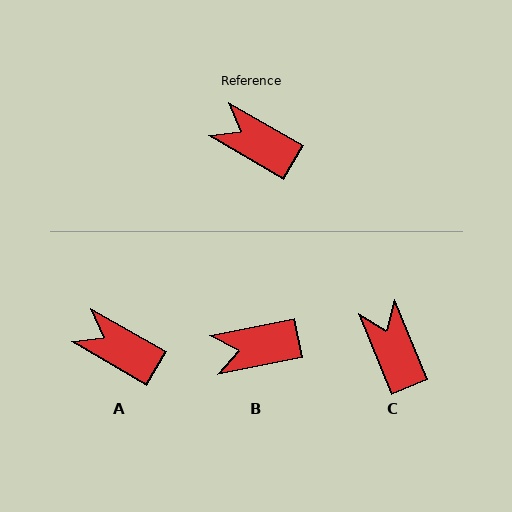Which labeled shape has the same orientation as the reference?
A.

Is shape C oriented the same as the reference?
No, it is off by about 38 degrees.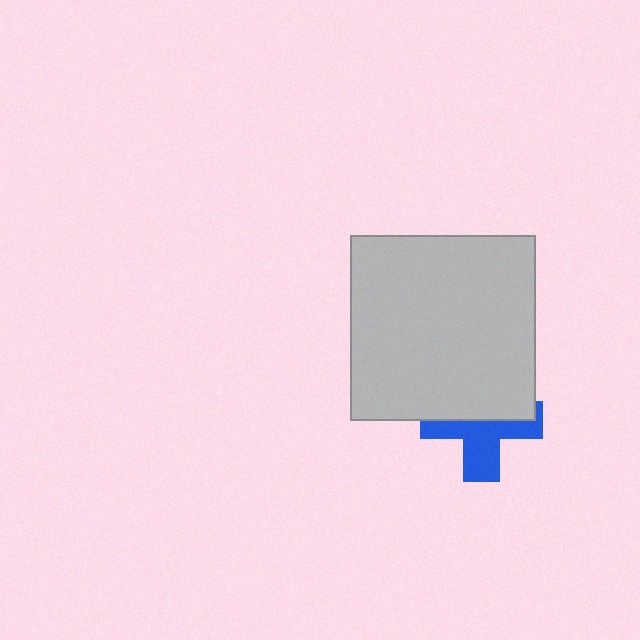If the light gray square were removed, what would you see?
You would see the complete blue cross.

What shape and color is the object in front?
The object in front is a light gray square.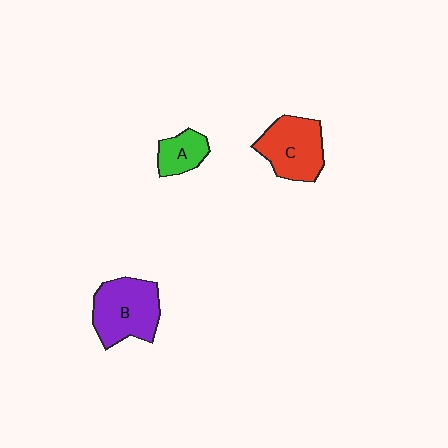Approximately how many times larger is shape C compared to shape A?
Approximately 1.9 times.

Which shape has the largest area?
Shape B (purple).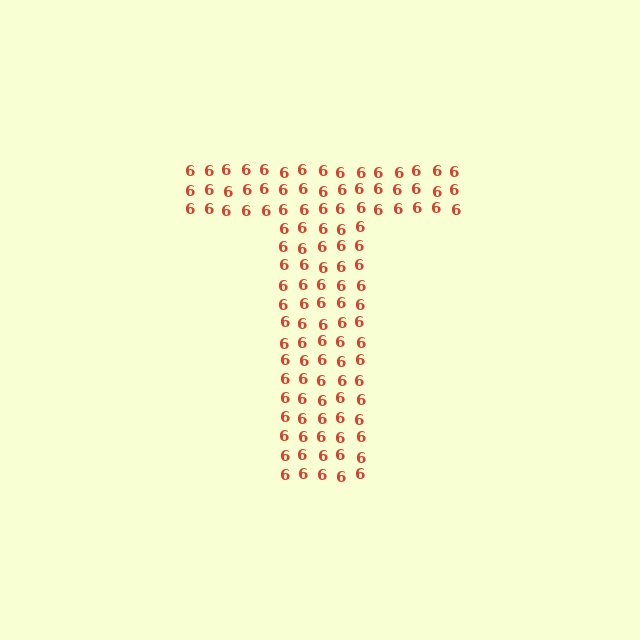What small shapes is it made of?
It is made of small digit 6's.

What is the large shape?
The large shape is the letter T.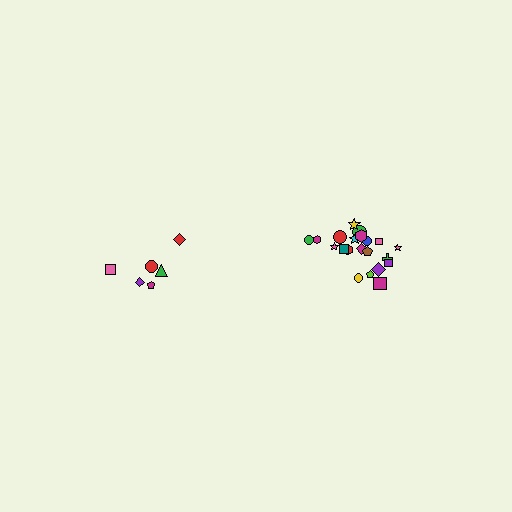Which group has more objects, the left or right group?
The right group.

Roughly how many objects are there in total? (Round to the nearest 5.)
Roughly 30 objects in total.